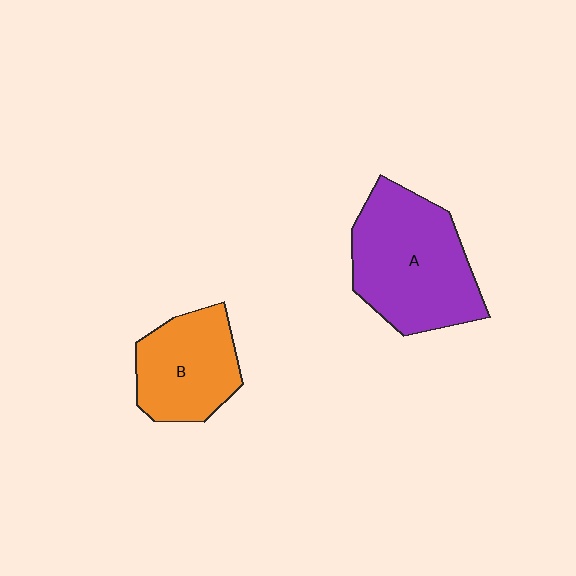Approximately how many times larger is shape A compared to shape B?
Approximately 1.5 times.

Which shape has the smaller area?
Shape B (orange).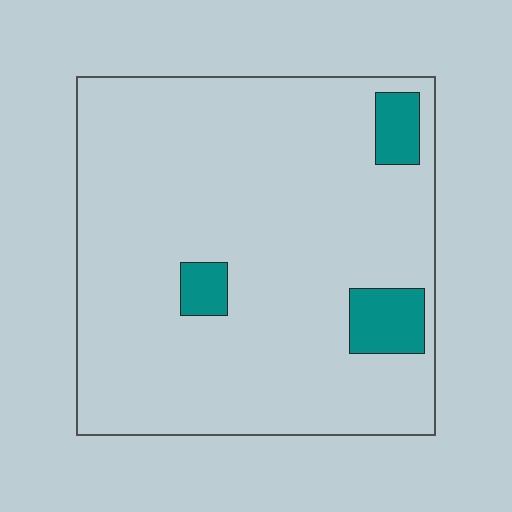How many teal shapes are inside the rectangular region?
3.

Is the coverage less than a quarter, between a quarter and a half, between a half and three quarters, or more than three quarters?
Less than a quarter.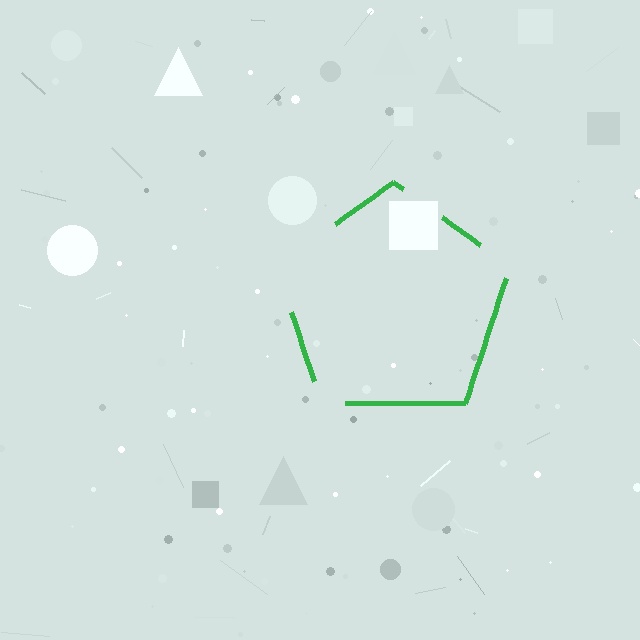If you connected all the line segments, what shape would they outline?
They would outline a pentagon.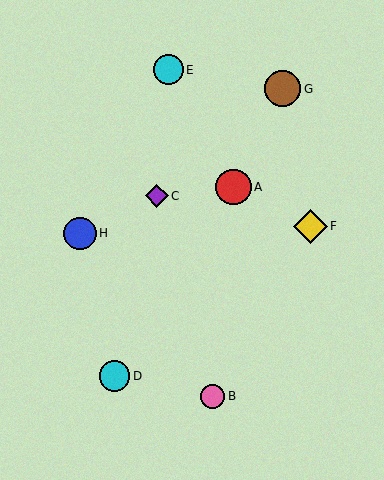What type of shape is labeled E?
Shape E is a cyan circle.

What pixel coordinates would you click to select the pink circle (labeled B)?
Click at (213, 396) to select the pink circle B.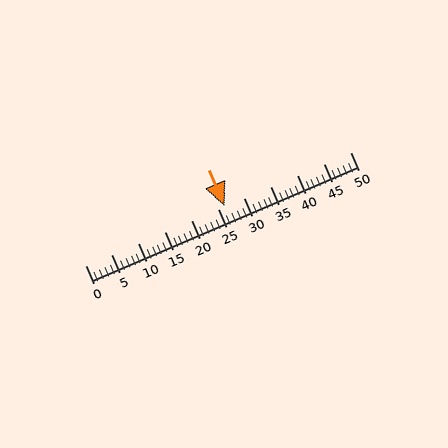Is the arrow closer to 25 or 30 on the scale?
The arrow is closer to 25.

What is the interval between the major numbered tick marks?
The major tick marks are spaced 5 units apart.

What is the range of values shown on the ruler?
The ruler shows values from 0 to 50.